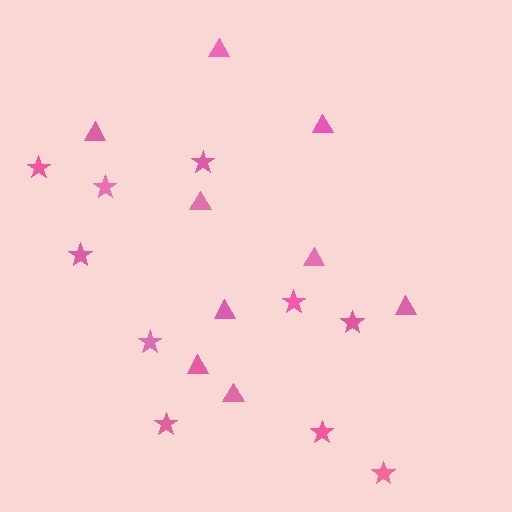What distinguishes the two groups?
There are 2 groups: one group of triangles (9) and one group of stars (10).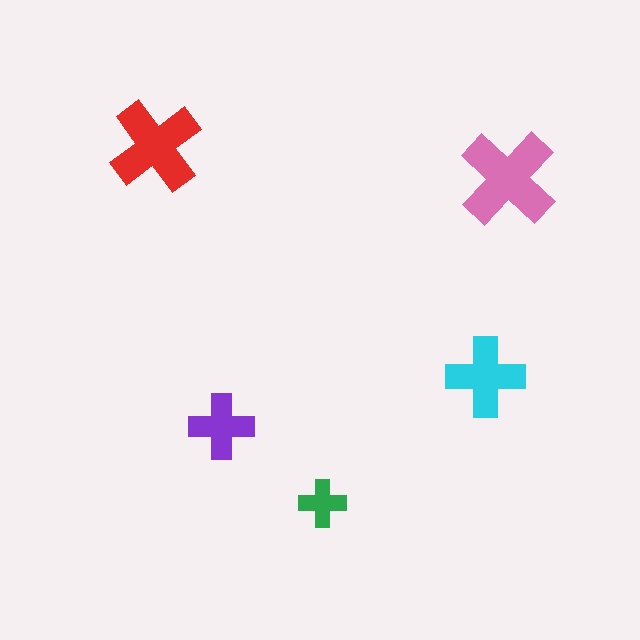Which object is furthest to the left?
The red cross is leftmost.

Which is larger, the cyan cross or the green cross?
The cyan one.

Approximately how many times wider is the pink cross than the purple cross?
About 1.5 times wider.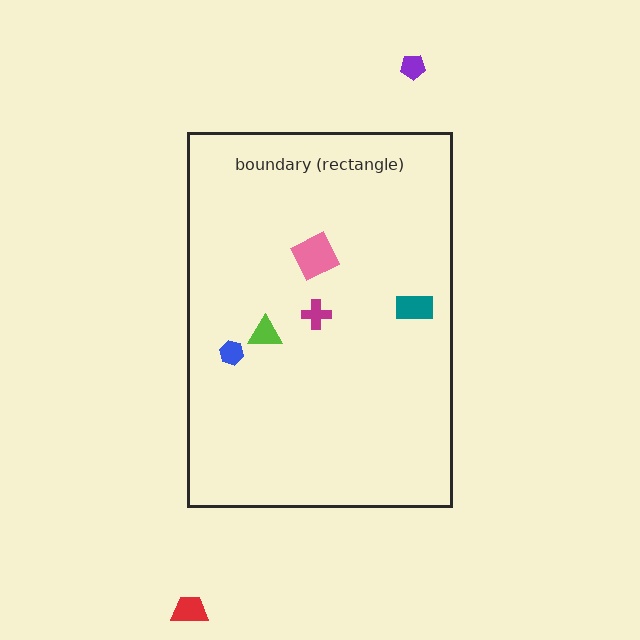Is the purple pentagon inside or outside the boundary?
Outside.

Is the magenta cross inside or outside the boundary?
Inside.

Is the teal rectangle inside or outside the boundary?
Inside.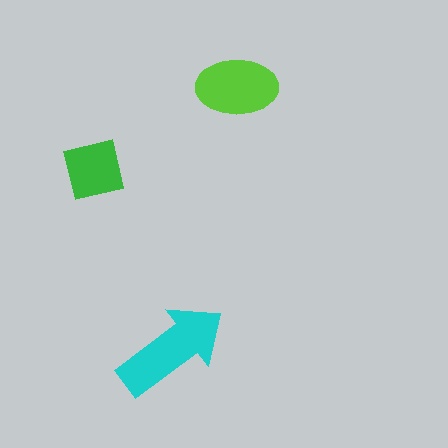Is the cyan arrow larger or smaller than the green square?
Larger.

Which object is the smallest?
The green square.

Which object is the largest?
The cyan arrow.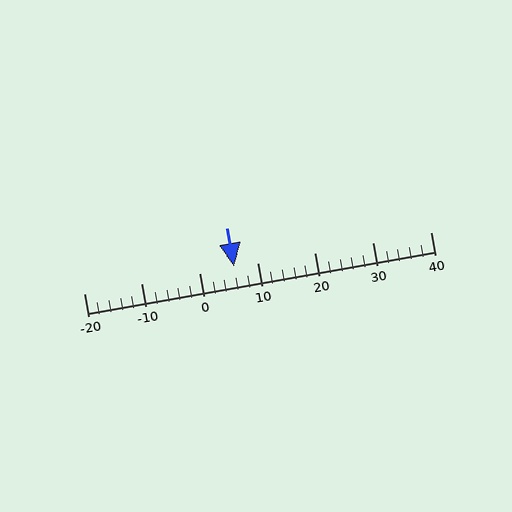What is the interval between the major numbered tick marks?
The major tick marks are spaced 10 units apart.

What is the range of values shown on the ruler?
The ruler shows values from -20 to 40.